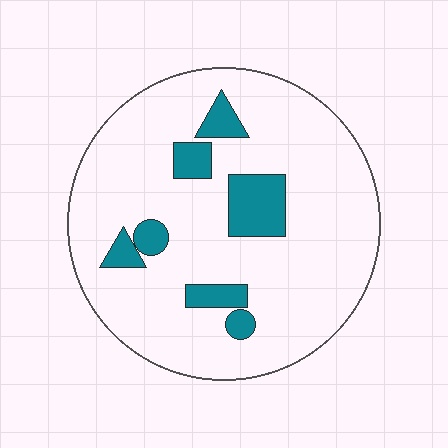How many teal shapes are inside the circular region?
7.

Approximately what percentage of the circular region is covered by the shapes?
Approximately 15%.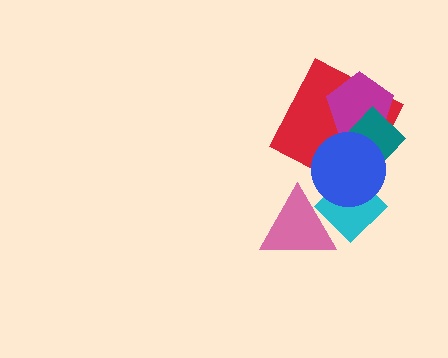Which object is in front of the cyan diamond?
The blue circle is in front of the cyan diamond.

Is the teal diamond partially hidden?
Yes, it is partially covered by another shape.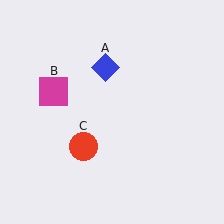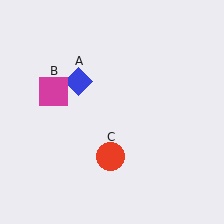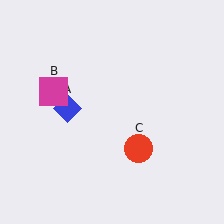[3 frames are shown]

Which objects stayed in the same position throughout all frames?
Magenta square (object B) remained stationary.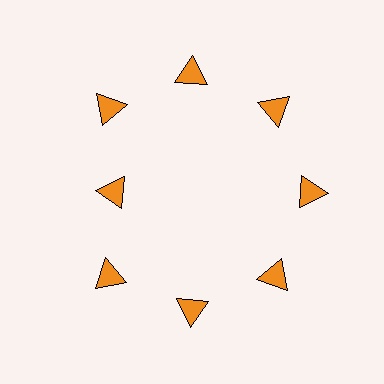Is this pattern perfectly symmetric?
No. The 8 orange triangles are arranged in a ring, but one element near the 9 o'clock position is pulled inward toward the center, breaking the 8-fold rotational symmetry.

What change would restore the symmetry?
The symmetry would be restored by moving it outward, back onto the ring so that all 8 triangles sit at equal angles and equal distance from the center.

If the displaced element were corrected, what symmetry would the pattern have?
It would have 8-fold rotational symmetry — the pattern would map onto itself every 45 degrees.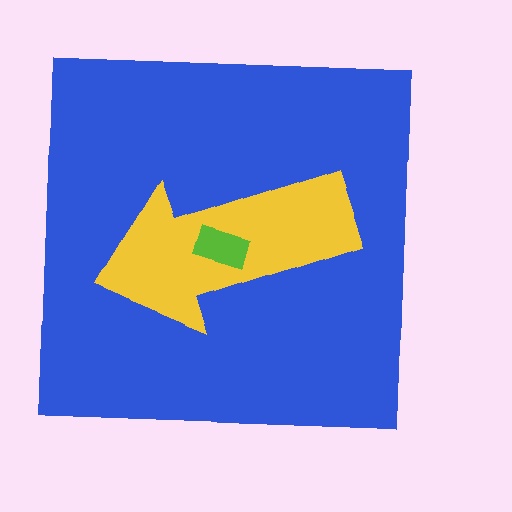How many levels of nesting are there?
3.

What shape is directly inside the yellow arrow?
The lime rectangle.